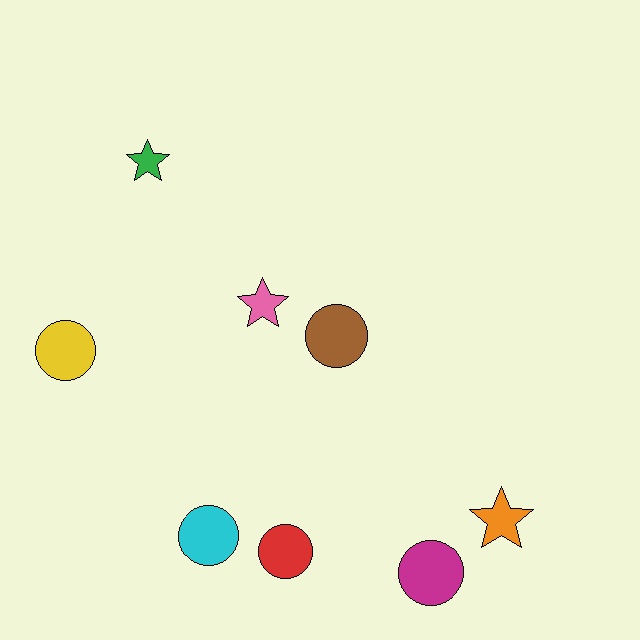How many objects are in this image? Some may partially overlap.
There are 8 objects.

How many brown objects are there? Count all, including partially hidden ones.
There is 1 brown object.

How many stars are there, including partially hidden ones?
There are 3 stars.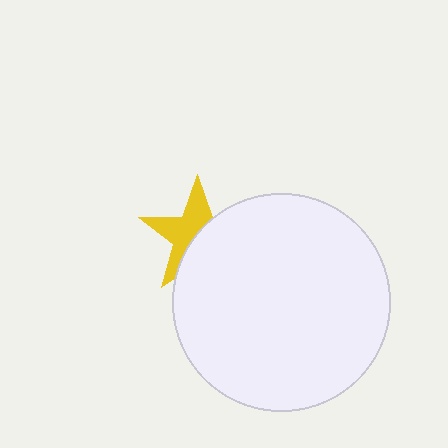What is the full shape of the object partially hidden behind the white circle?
The partially hidden object is a yellow star.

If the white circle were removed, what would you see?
You would see the complete yellow star.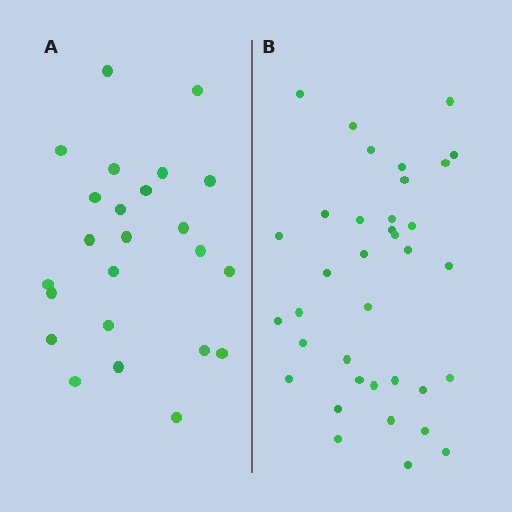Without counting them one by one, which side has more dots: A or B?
Region B (the right region) has more dots.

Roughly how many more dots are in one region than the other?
Region B has roughly 12 or so more dots than region A.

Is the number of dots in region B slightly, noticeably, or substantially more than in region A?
Region B has substantially more. The ratio is roughly 1.5 to 1.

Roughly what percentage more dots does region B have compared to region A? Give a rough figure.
About 50% more.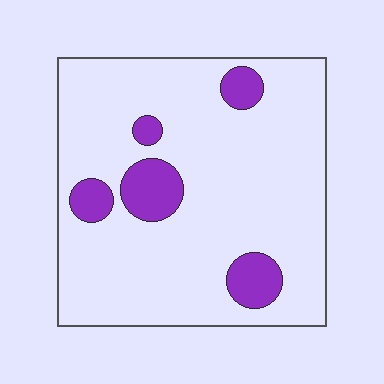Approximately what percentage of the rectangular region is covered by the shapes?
Approximately 15%.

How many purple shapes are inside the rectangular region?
5.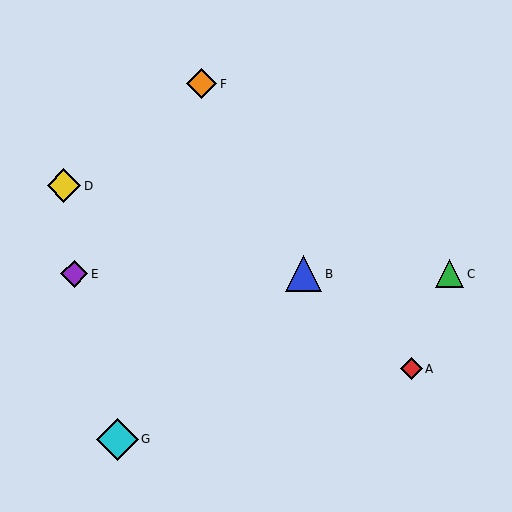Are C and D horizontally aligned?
No, C is at y≈274 and D is at y≈186.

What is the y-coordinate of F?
Object F is at y≈84.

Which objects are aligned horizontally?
Objects B, C, E are aligned horizontally.